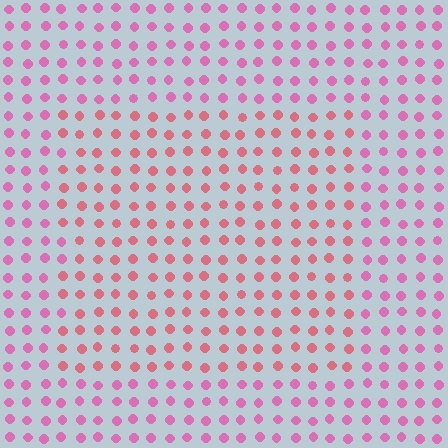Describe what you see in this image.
The image is filled with small pink elements in a uniform arrangement. A rectangle-shaped region is visible where the elements are tinted to a slightly different hue, forming a subtle color boundary.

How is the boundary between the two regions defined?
The boundary is defined purely by a slight shift in hue (about 29 degrees). Spacing, size, and orientation are identical on both sides.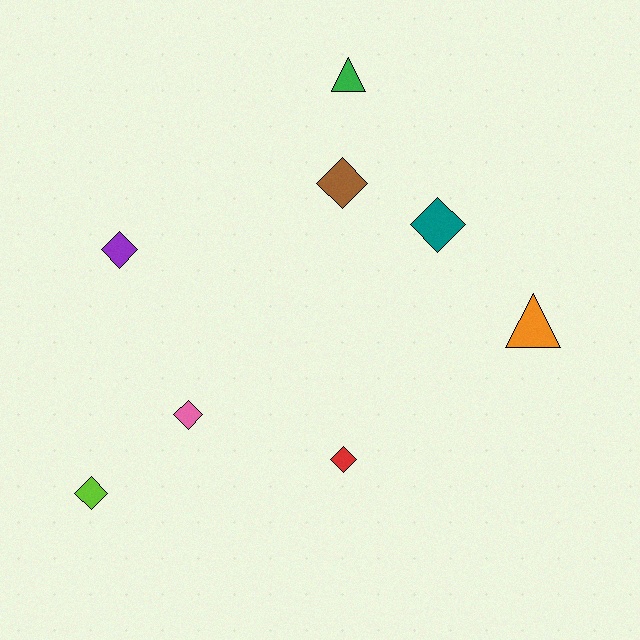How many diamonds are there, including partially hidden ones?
There are 6 diamonds.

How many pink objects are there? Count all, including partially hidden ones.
There is 1 pink object.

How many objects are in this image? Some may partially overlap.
There are 8 objects.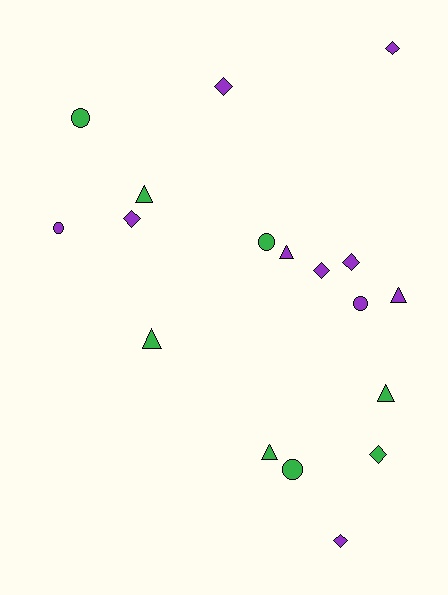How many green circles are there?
There are 3 green circles.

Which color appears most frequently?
Purple, with 10 objects.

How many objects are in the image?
There are 18 objects.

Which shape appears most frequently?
Diamond, with 7 objects.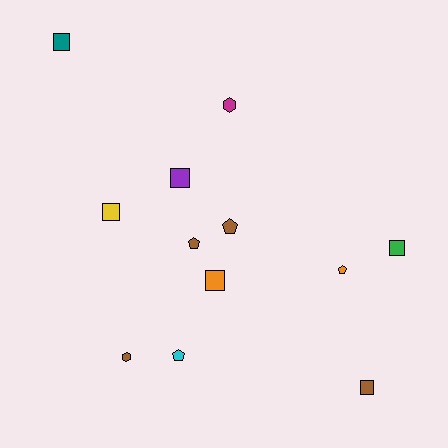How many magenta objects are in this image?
There is 1 magenta object.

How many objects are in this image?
There are 12 objects.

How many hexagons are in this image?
There are 2 hexagons.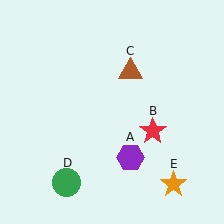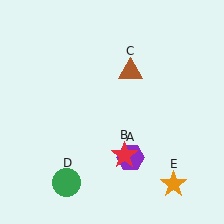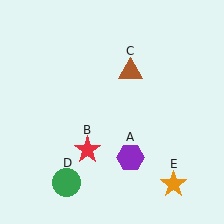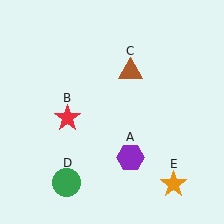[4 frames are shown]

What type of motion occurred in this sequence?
The red star (object B) rotated clockwise around the center of the scene.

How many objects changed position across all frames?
1 object changed position: red star (object B).